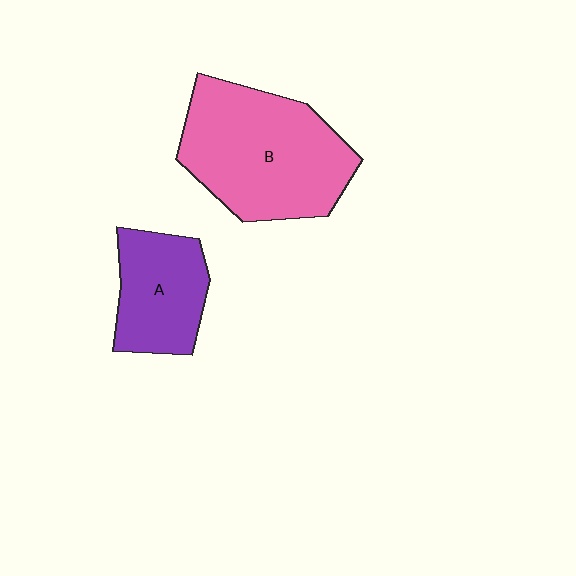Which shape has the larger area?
Shape B (pink).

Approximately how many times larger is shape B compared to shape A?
Approximately 1.8 times.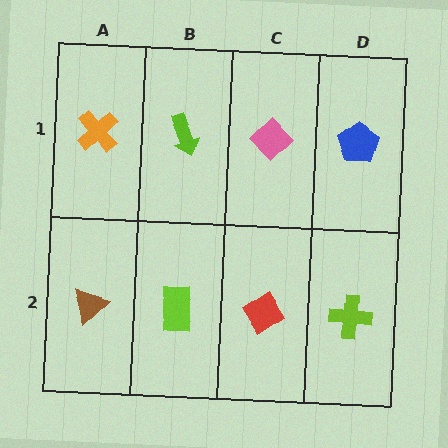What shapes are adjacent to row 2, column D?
A blue pentagon (row 1, column D), a red diamond (row 2, column C).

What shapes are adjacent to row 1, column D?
A lime cross (row 2, column D), a pink diamond (row 1, column C).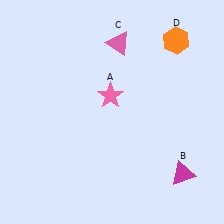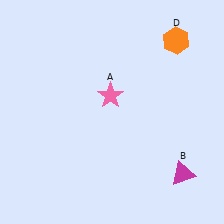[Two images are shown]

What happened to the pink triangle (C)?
The pink triangle (C) was removed in Image 2. It was in the top-right area of Image 1.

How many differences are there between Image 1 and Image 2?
There is 1 difference between the two images.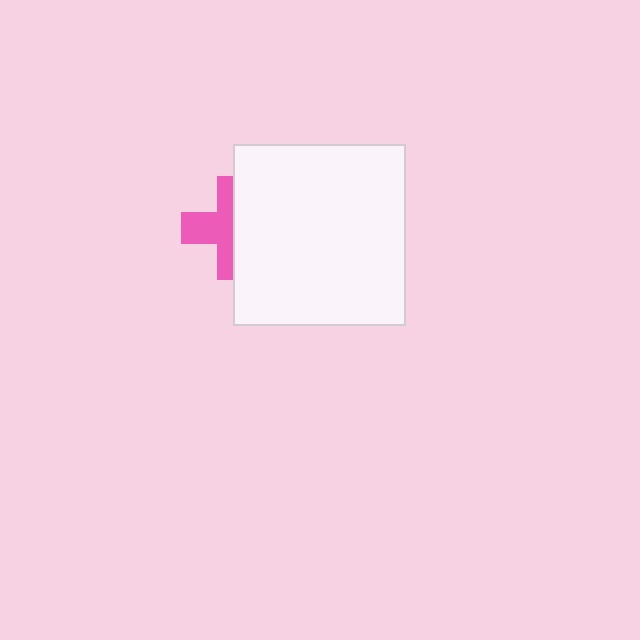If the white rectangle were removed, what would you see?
You would see the complete pink cross.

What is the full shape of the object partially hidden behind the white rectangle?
The partially hidden object is a pink cross.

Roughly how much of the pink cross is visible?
About half of it is visible (roughly 51%).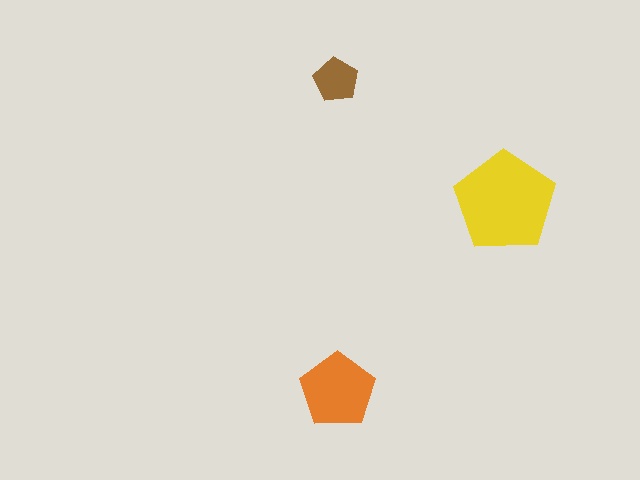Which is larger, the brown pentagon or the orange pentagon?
The orange one.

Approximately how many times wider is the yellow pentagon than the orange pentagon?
About 1.5 times wider.